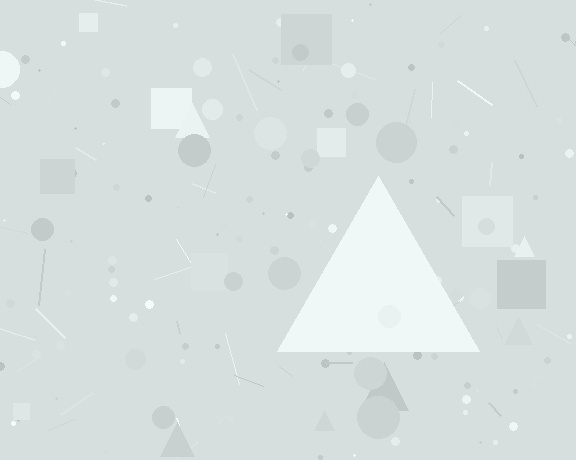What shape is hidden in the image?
A triangle is hidden in the image.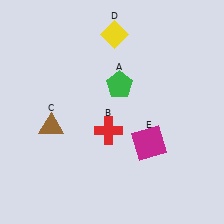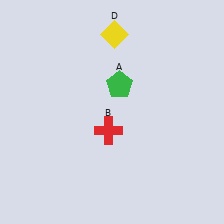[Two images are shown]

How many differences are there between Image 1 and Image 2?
There are 2 differences between the two images.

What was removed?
The magenta square (E), the brown triangle (C) were removed in Image 2.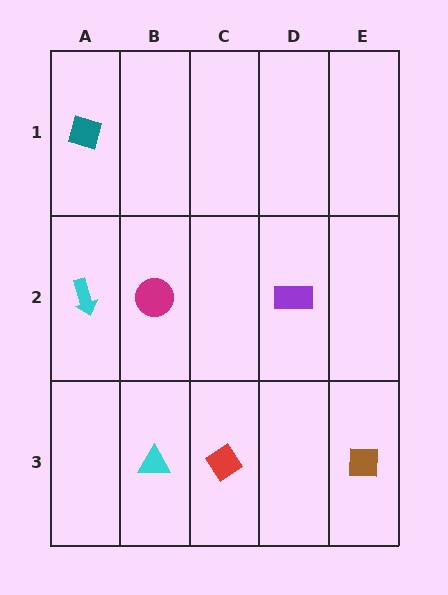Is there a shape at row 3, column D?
No, that cell is empty.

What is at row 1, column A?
A teal diamond.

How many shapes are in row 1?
1 shape.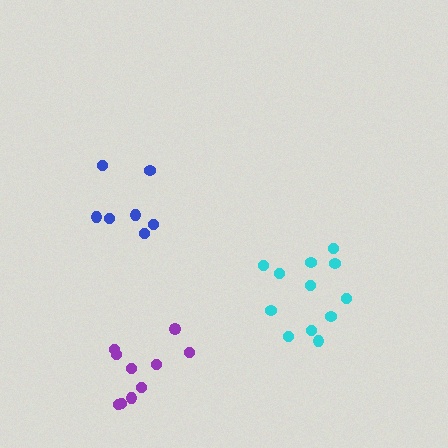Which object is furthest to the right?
The cyan cluster is rightmost.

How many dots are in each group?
Group 1: 12 dots, Group 2: 7 dots, Group 3: 10 dots (29 total).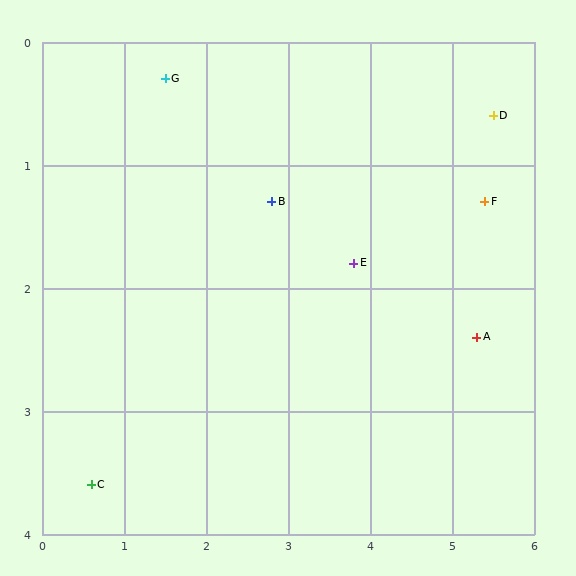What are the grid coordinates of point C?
Point C is at approximately (0.6, 3.6).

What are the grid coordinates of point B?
Point B is at approximately (2.8, 1.3).